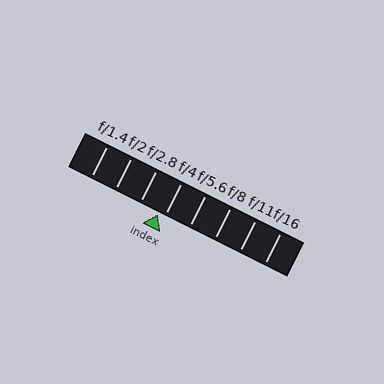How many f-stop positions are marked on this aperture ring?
There are 8 f-stop positions marked.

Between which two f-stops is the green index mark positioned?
The index mark is between f/2.8 and f/4.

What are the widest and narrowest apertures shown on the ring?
The widest aperture shown is f/1.4 and the narrowest is f/16.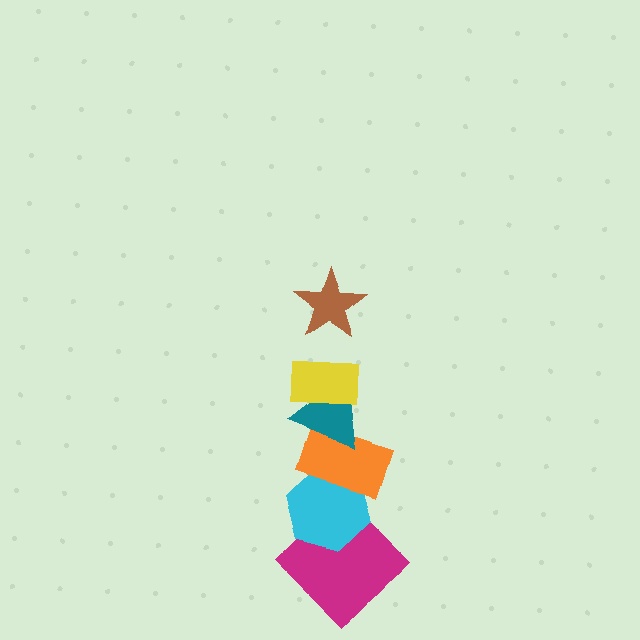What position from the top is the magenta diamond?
The magenta diamond is 6th from the top.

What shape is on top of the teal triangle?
The yellow rectangle is on top of the teal triangle.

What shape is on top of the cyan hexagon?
The orange rectangle is on top of the cyan hexagon.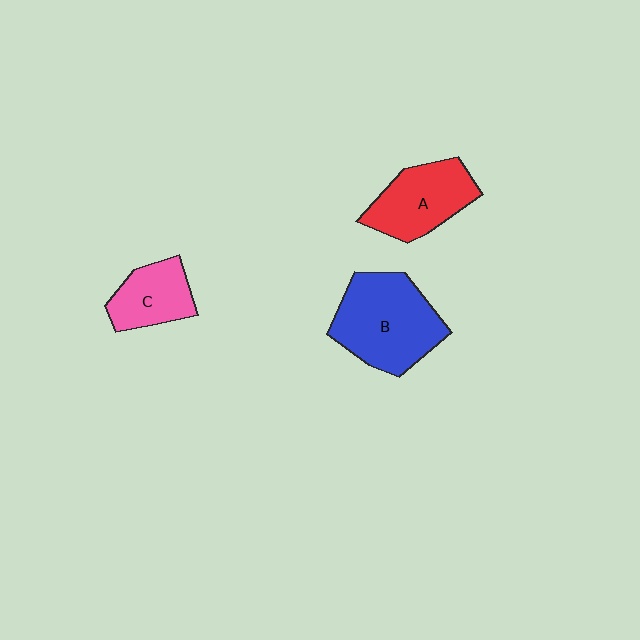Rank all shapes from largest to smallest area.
From largest to smallest: B (blue), A (red), C (pink).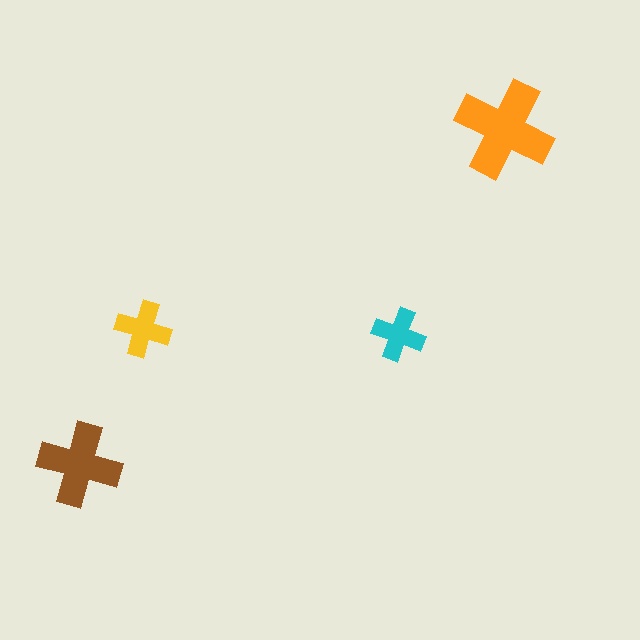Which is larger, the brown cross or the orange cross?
The orange one.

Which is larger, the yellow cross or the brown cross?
The brown one.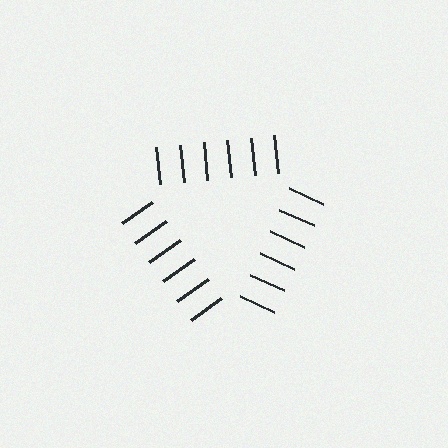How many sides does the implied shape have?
3 sides — the line-ends trace a triangle.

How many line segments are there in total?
18 — 6 along each of the 3 edges.